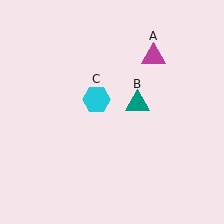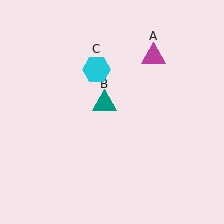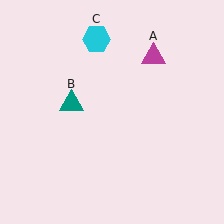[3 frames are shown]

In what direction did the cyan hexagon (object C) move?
The cyan hexagon (object C) moved up.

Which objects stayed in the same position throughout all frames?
Magenta triangle (object A) remained stationary.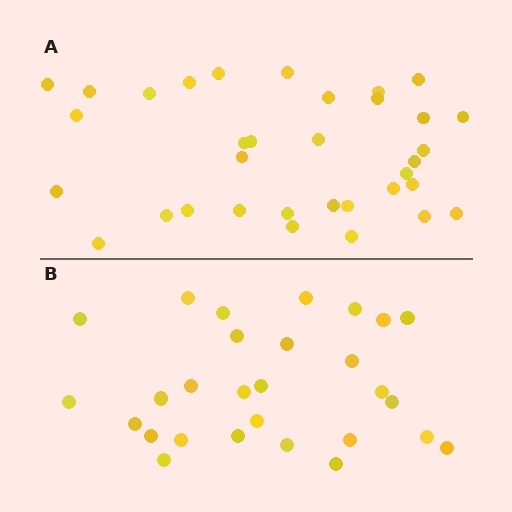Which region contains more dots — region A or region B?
Region A (the top region) has more dots.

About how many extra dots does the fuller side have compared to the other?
Region A has about 6 more dots than region B.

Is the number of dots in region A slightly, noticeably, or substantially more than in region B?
Region A has only slightly more — the two regions are fairly close. The ratio is roughly 1.2 to 1.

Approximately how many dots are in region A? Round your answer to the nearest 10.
About 30 dots. (The exact count is 34, which rounds to 30.)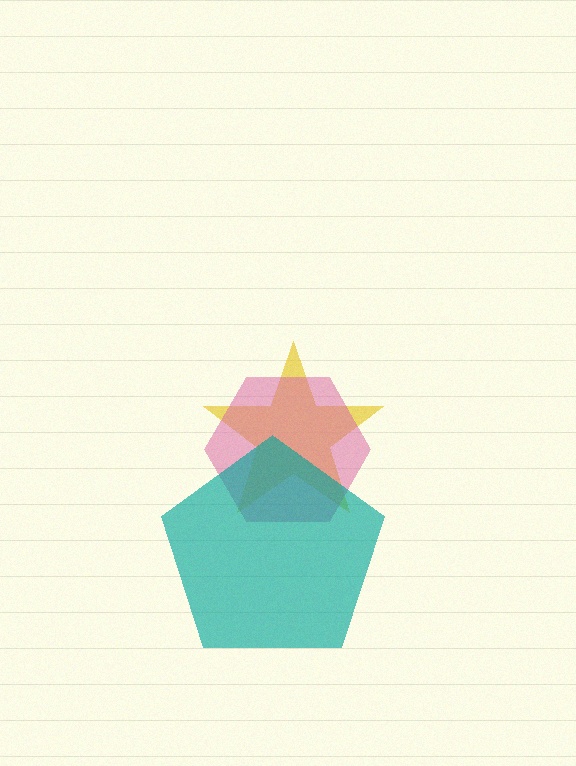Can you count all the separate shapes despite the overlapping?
Yes, there are 3 separate shapes.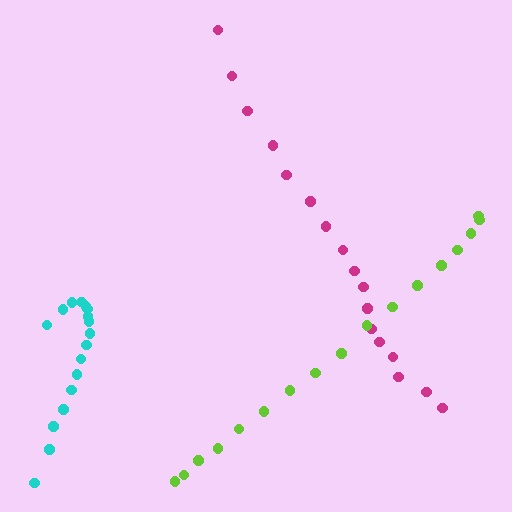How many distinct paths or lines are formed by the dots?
There are 3 distinct paths.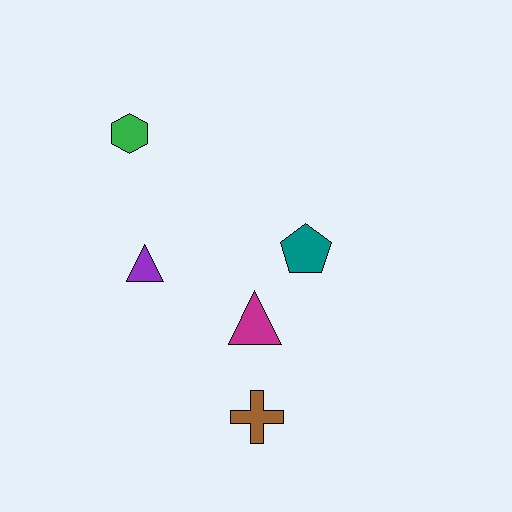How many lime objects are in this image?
There are no lime objects.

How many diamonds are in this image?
There are no diamonds.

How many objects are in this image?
There are 5 objects.